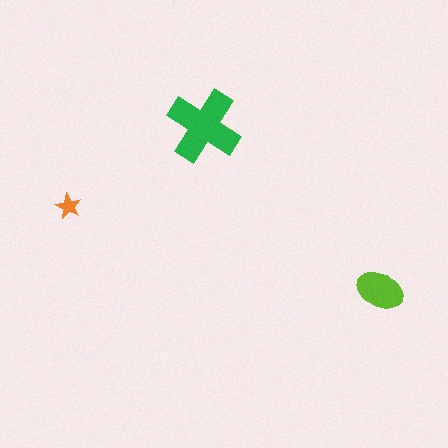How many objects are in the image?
There are 3 objects in the image.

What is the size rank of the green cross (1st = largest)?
1st.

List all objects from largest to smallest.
The green cross, the lime ellipse, the orange star.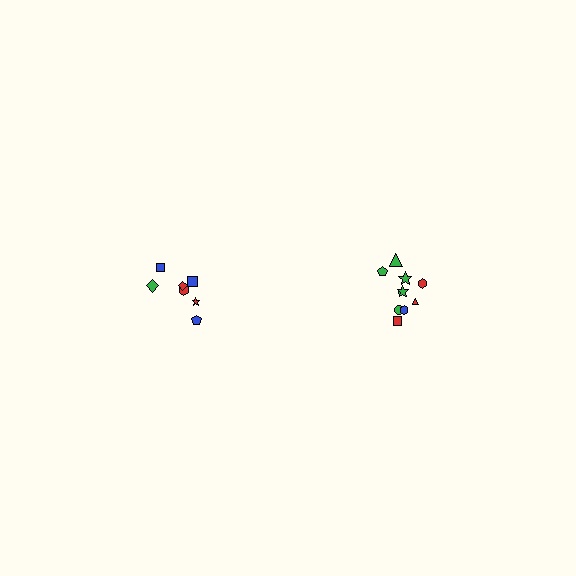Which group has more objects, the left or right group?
The right group.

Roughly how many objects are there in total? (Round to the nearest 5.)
Roughly 15 objects in total.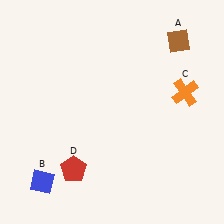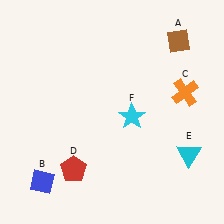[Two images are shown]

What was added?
A cyan triangle (E), a cyan star (F) were added in Image 2.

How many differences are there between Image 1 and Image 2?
There are 2 differences between the two images.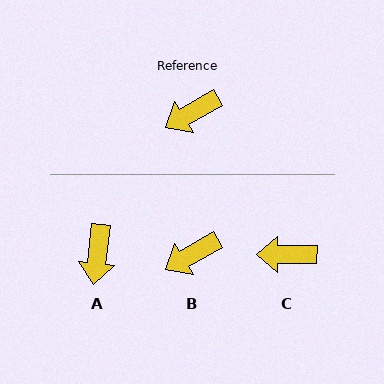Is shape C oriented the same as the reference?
No, it is off by about 31 degrees.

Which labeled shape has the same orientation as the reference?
B.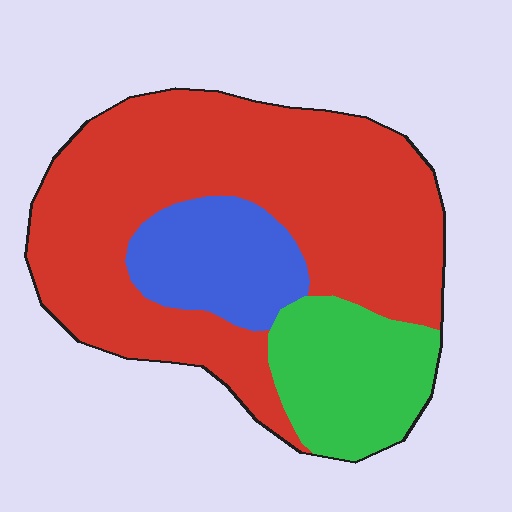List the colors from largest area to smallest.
From largest to smallest: red, green, blue.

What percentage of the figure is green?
Green takes up about one fifth (1/5) of the figure.